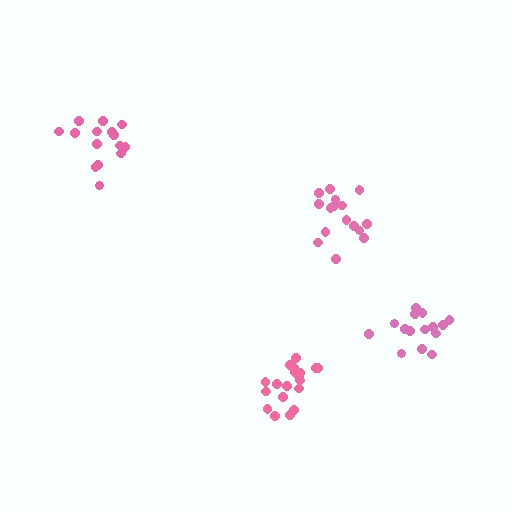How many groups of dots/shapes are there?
There are 4 groups.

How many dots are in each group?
Group 1: 19 dots, Group 2: 16 dots, Group 3: 15 dots, Group 4: 15 dots (65 total).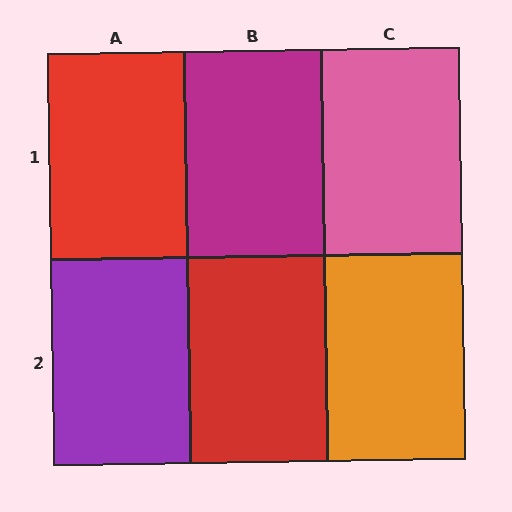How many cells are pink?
1 cell is pink.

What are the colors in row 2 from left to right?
Purple, red, orange.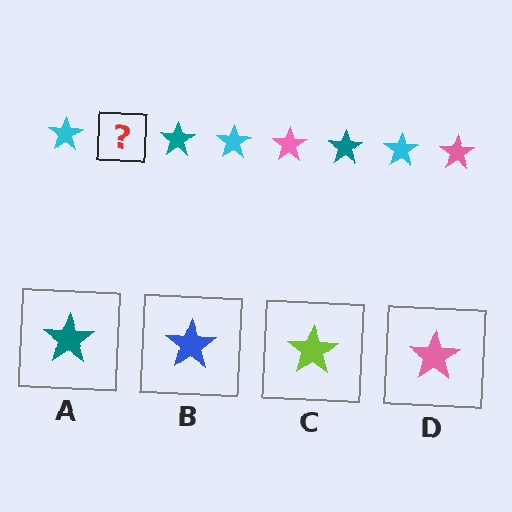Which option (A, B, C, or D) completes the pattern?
D.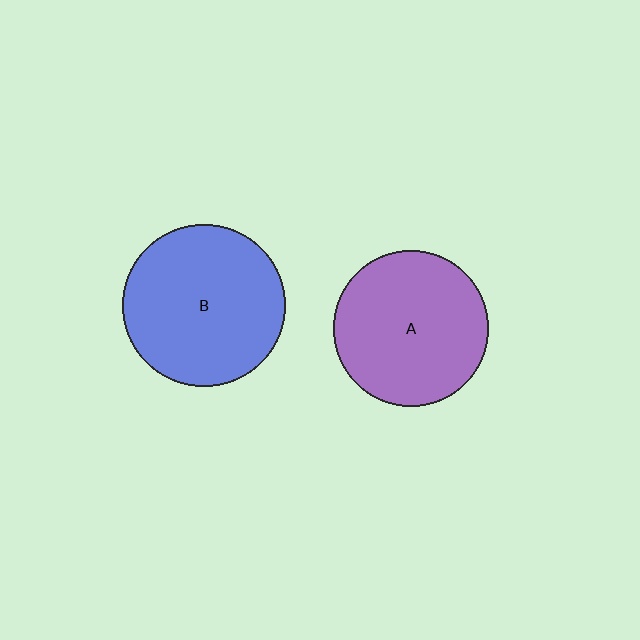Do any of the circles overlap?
No, none of the circles overlap.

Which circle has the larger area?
Circle B (blue).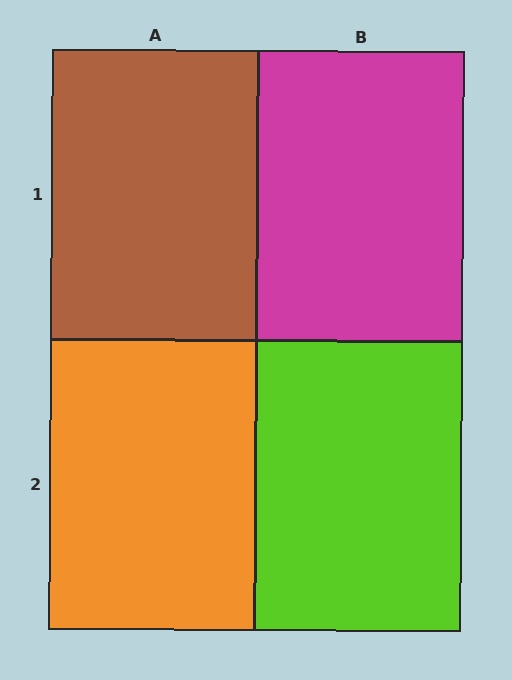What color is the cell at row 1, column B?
Magenta.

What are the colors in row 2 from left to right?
Orange, lime.